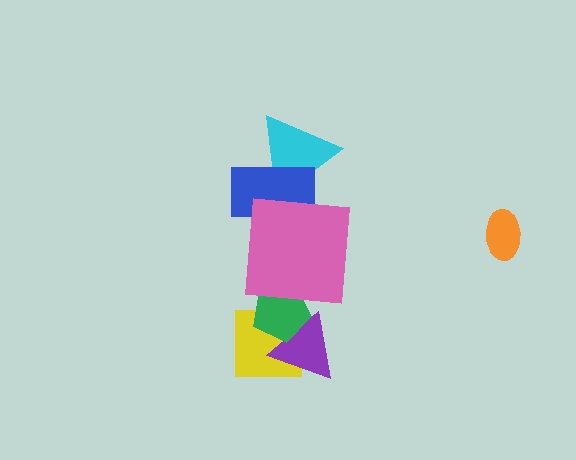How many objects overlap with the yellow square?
2 objects overlap with the yellow square.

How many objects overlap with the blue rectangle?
2 objects overlap with the blue rectangle.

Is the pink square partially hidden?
No, no other shape covers it.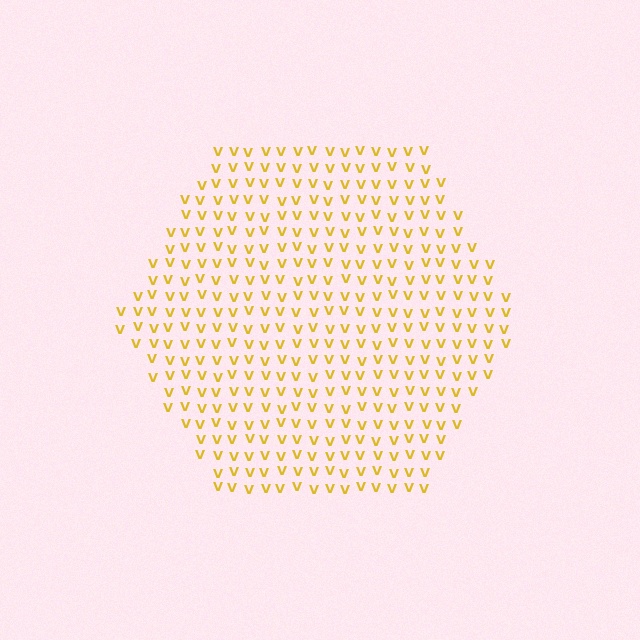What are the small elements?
The small elements are letter V's.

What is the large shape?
The large shape is a hexagon.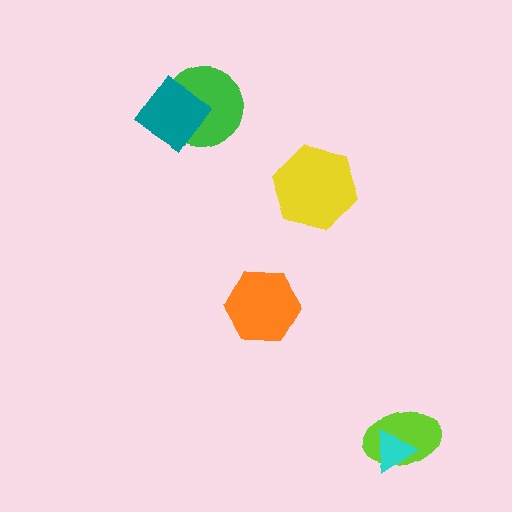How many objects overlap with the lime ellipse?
1 object overlaps with the lime ellipse.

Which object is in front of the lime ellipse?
The cyan triangle is in front of the lime ellipse.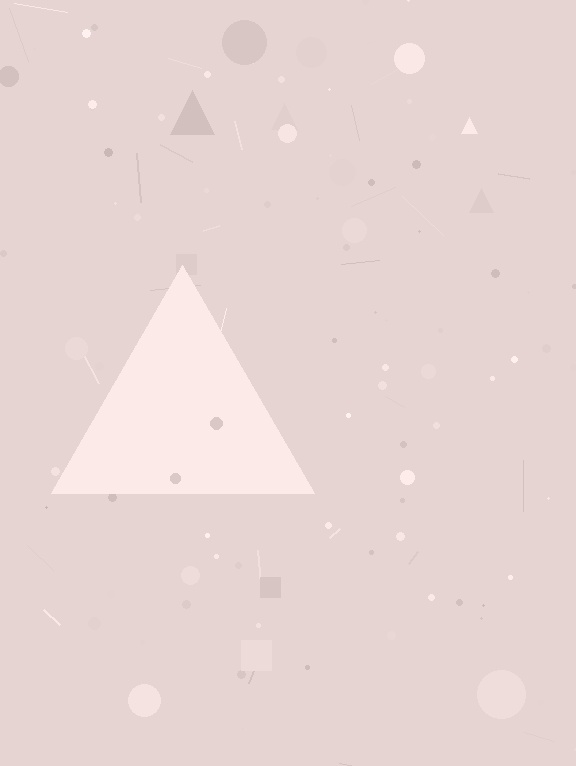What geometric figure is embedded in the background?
A triangle is embedded in the background.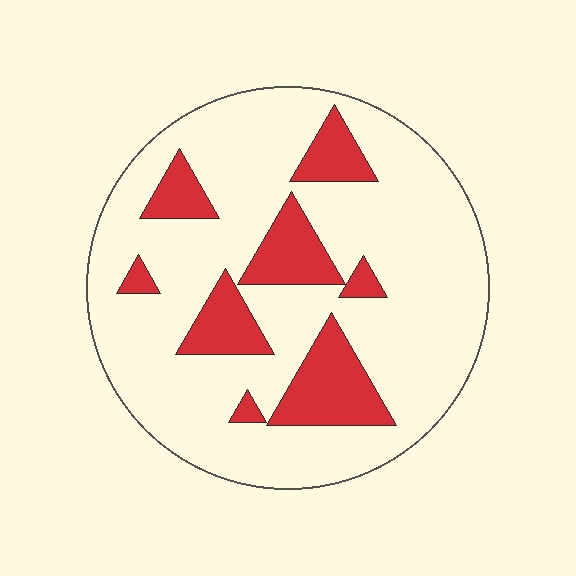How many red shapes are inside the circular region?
8.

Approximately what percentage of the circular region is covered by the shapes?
Approximately 20%.